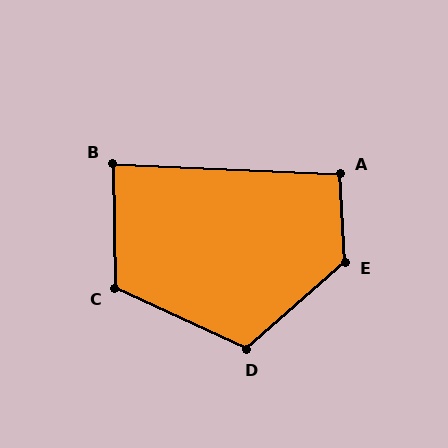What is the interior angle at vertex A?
Approximately 95 degrees (obtuse).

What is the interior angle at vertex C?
Approximately 116 degrees (obtuse).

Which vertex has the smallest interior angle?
B, at approximately 86 degrees.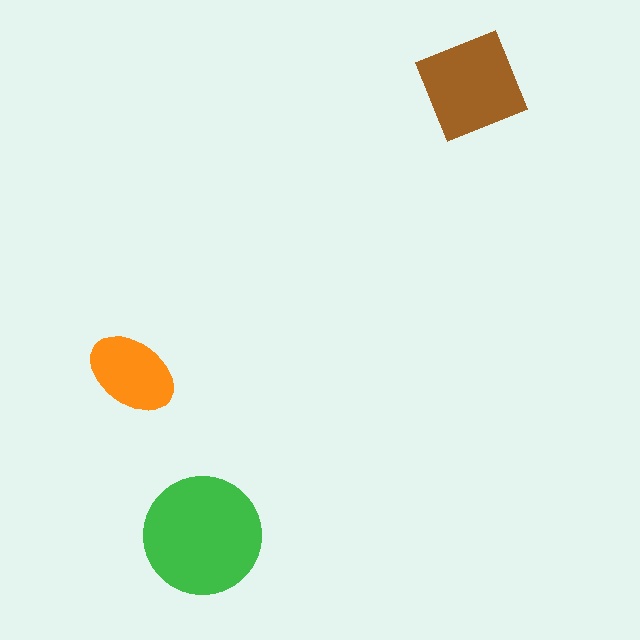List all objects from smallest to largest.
The orange ellipse, the brown diamond, the green circle.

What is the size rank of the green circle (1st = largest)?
1st.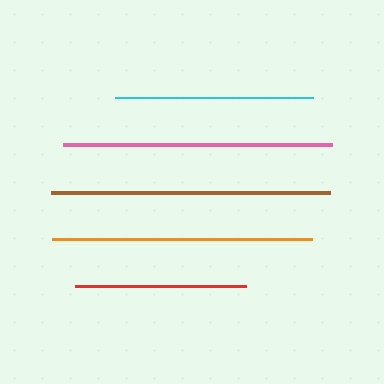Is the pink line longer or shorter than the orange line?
The pink line is longer than the orange line.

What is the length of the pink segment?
The pink segment is approximately 270 pixels long.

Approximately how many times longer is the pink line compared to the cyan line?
The pink line is approximately 1.4 times the length of the cyan line.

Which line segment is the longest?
The brown line is the longest at approximately 280 pixels.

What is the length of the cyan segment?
The cyan segment is approximately 198 pixels long.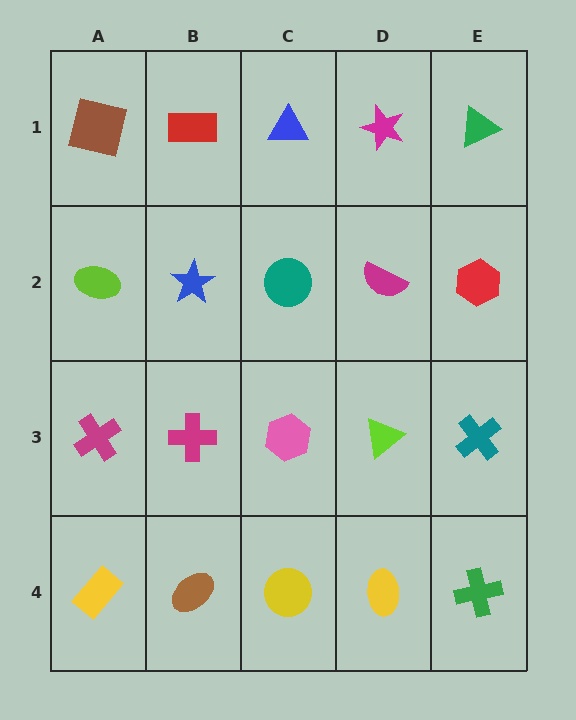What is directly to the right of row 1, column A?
A red rectangle.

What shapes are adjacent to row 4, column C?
A pink hexagon (row 3, column C), a brown ellipse (row 4, column B), a yellow ellipse (row 4, column D).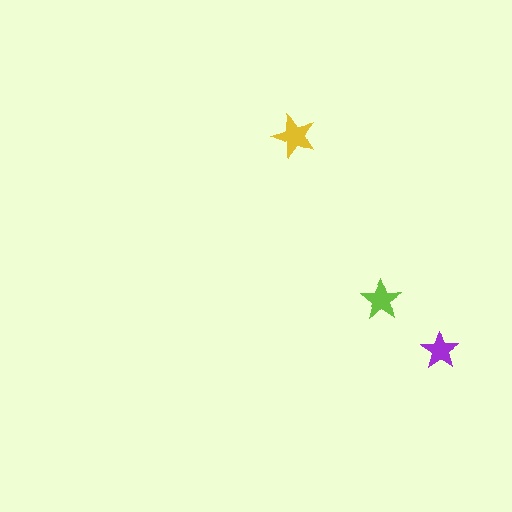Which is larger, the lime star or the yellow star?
The yellow one.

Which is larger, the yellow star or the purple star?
The yellow one.